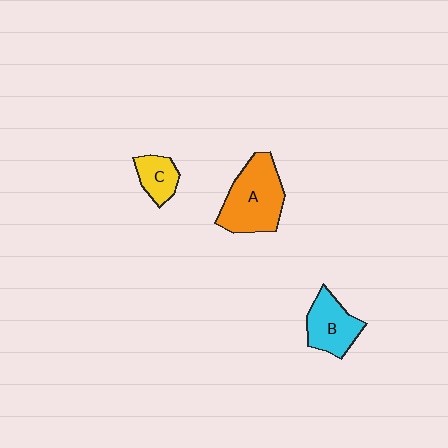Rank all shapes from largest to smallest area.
From largest to smallest: A (orange), B (cyan), C (yellow).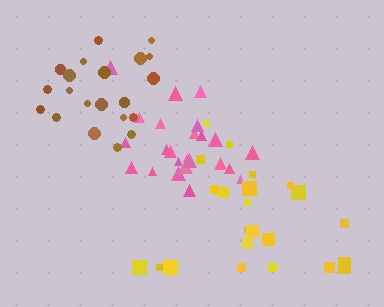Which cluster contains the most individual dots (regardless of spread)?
Pink (24).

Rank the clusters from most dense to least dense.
pink, brown, yellow.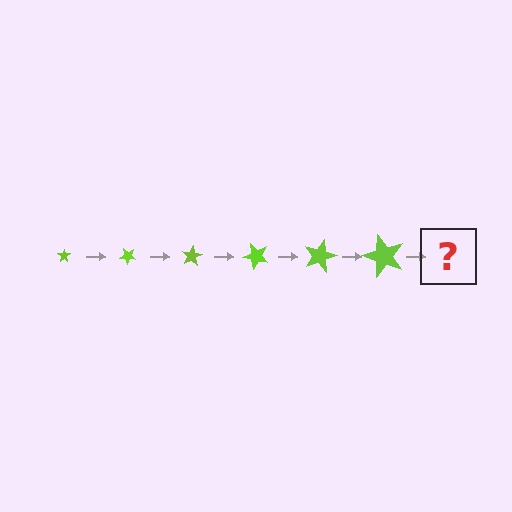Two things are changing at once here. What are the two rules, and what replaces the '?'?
The two rules are that the star grows larger each step and it rotates 40 degrees each step. The '?' should be a star, larger than the previous one and rotated 240 degrees from the start.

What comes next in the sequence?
The next element should be a star, larger than the previous one and rotated 240 degrees from the start.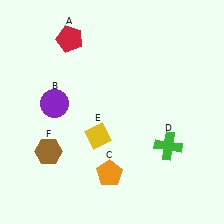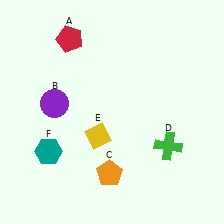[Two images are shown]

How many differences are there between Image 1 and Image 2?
There is 1 difference between the two images.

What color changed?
The hexagon (F) changed from brown in Image 1 to teal in Image 2.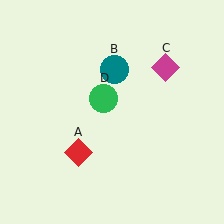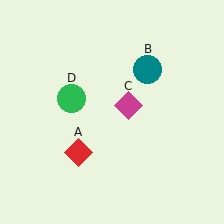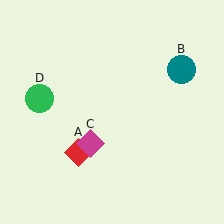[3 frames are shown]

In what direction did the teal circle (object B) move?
The teal circle (object B) moved right.